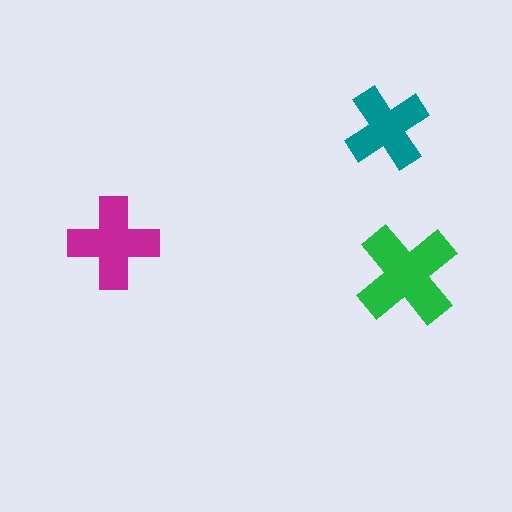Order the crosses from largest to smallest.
the green one, the magenta one, the teal one.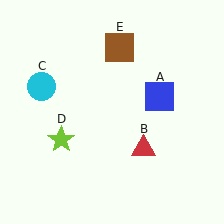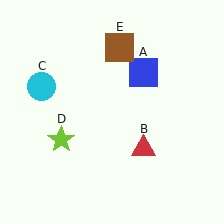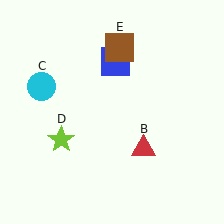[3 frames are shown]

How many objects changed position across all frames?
1 object changed position: blue square (object A).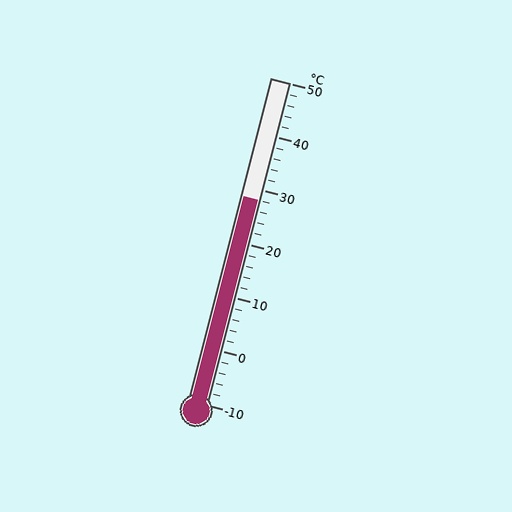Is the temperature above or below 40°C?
The temperature is below 40°C.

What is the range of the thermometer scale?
The thermometer scale ranges from -10°C to 50°C.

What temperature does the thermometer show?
The thermometer shows approximately 28°C.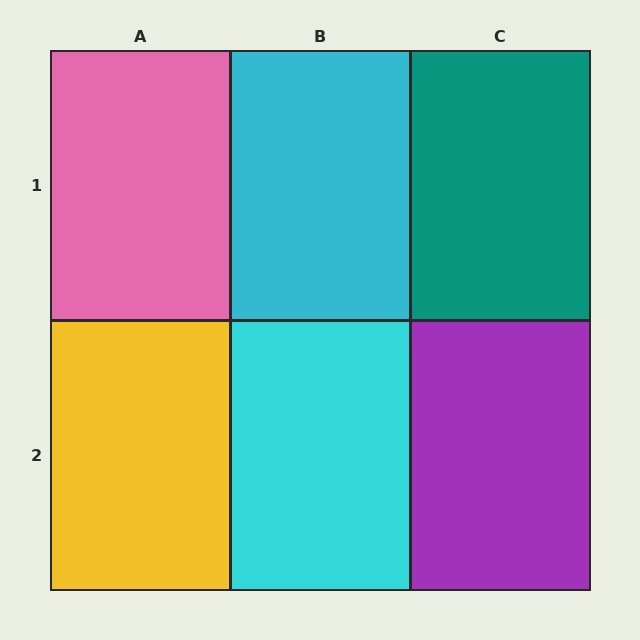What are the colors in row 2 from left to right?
Yellow, cyan, purple.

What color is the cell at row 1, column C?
Teal.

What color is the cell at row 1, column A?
Pink.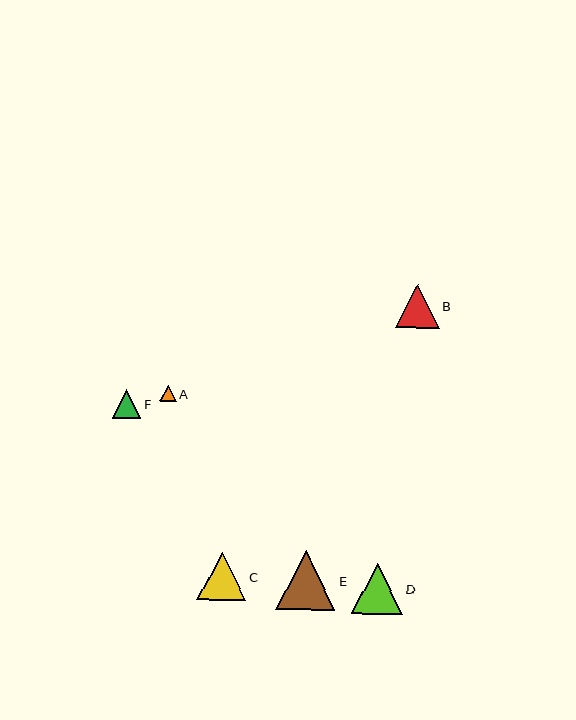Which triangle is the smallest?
Triangle A is the smallest with a size of approximately 17 pixels.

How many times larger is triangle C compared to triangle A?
Triangle C is approximately 2.9 times the size of triangle A.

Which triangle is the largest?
Triangle E is the largest with a size of approximately 59 pixels.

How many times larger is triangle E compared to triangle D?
Triangle E is approximately 1.2 times the size of triangle D.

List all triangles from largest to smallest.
From largest to smallest: E, D, C, B, F, A.